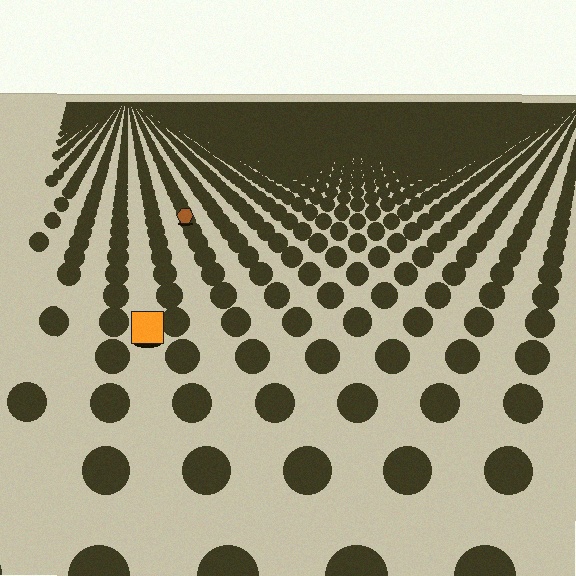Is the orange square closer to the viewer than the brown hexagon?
Yes. The orange square is closer — you can tell from the texture gradient: the ground texture is coarser near it.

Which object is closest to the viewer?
The orange square is closest. The texture marks near it are larger and more spread out.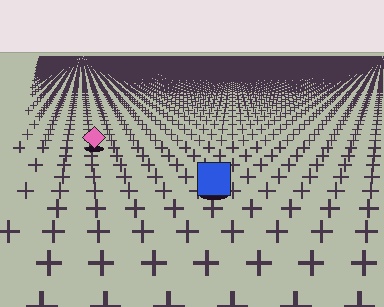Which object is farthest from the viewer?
The pink diamond is farthest from the viewer. It appears smaller and the ground texture around it is denser.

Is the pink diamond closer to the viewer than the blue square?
No. The blue square is closer — you can tell from the texture gradient: the ground texture is coarser near it.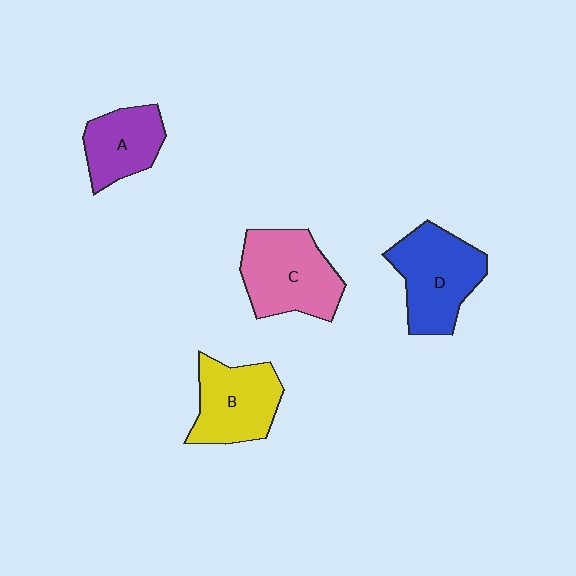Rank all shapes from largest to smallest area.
From largest to smallest: C (pink), D (blue), B (yellow), A (purple).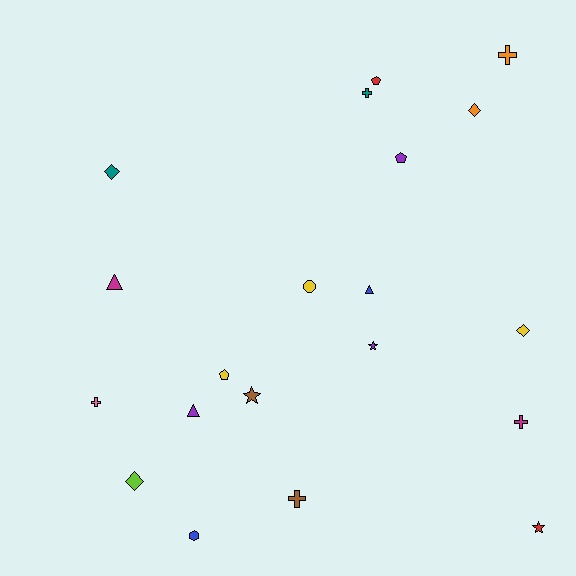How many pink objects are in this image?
There is 1 pink object.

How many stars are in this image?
There are 3 stars.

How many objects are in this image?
There are 20 objects.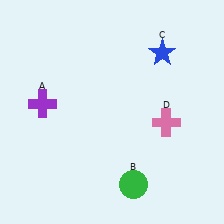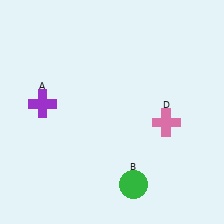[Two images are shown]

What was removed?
The blue star (C) was removed in Image 2.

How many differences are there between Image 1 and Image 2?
There is 1 difference between the two images.